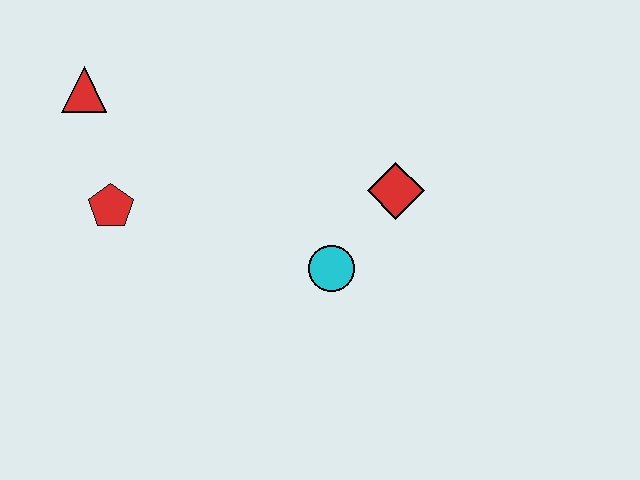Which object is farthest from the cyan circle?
The red triangle is farthest from the cyan circle.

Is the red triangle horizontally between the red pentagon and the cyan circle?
No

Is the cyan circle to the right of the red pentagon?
Yes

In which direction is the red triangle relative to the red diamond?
The red triangle is to the left of the red diamond.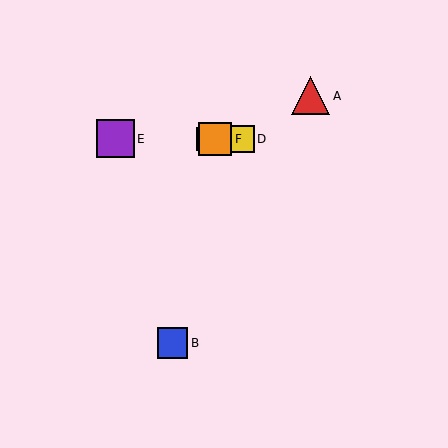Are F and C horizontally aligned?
Yes, both are at y≈139.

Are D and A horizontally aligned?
No, D is at y≈139 and A is at y≈96.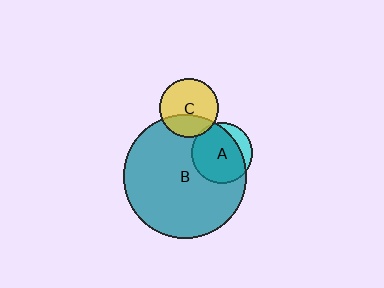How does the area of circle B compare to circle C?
Approximately 4.4 times.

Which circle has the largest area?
Circle B (teal).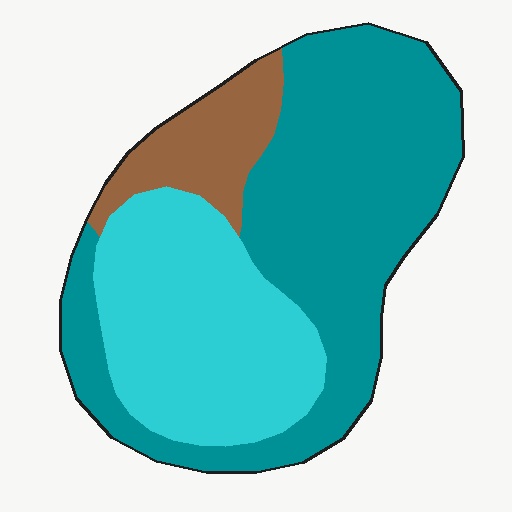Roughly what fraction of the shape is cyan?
Cyan takes up between a quarter and a half of the shape.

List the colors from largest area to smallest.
From largest to smallest: teal, cyan, brown.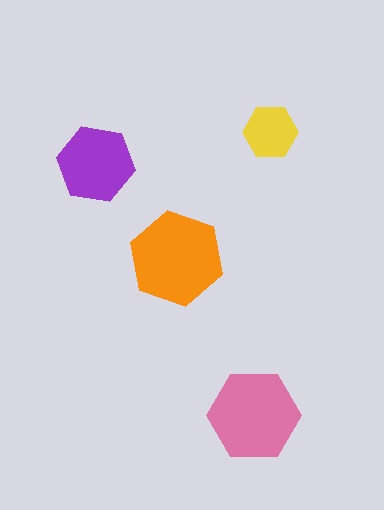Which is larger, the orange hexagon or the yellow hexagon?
The orange one.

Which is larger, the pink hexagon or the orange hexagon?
The orange one.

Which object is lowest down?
The pink hexagon is bottommost.